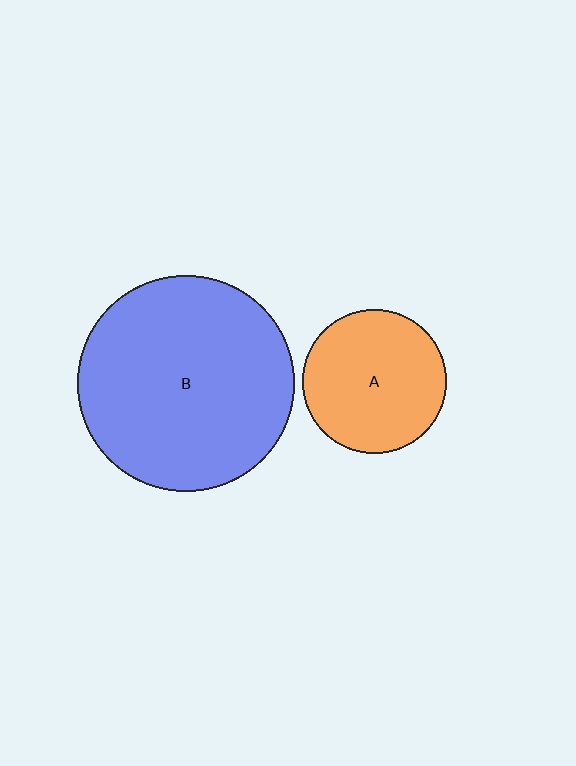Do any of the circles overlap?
No, none of the circles overlap.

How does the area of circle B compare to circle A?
Approximately 2.3 times.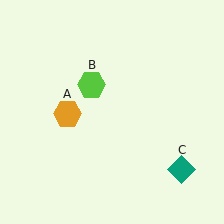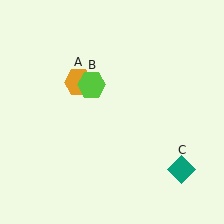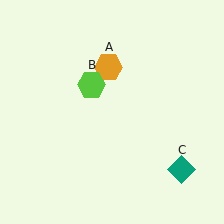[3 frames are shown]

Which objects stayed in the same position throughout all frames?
Lime hexagon (object B) and teal diamond (object C) remained stationary.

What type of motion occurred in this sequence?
The orange hexagon (object A) rotated clockwise around the center of the scene.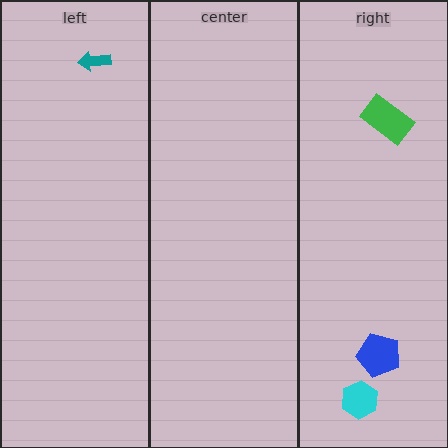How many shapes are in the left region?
1.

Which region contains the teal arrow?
The left region.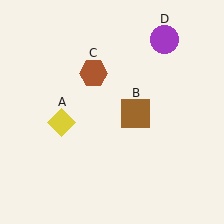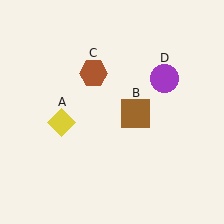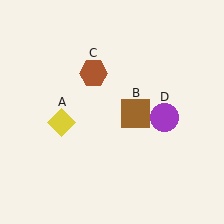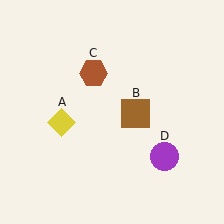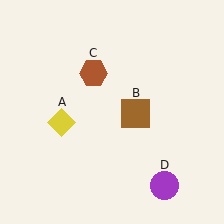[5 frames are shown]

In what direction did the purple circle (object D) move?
The purple circle (object D) moved down.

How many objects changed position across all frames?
1 object changed position: purple circle (object D).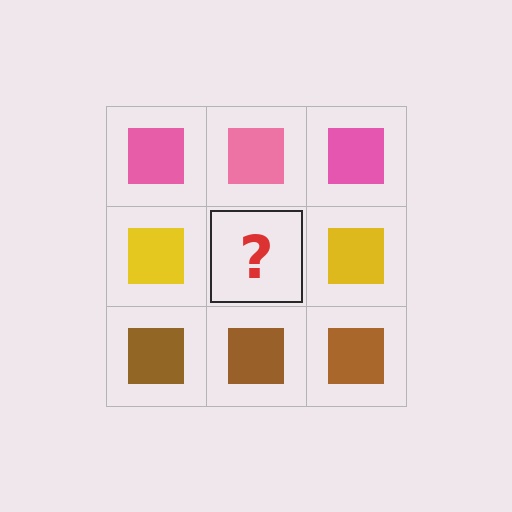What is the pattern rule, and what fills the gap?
The rule is that each row has a consistent color. The gap should be filled with a yellow square.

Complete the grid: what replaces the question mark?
The question mark should be replaced with a yellow square.